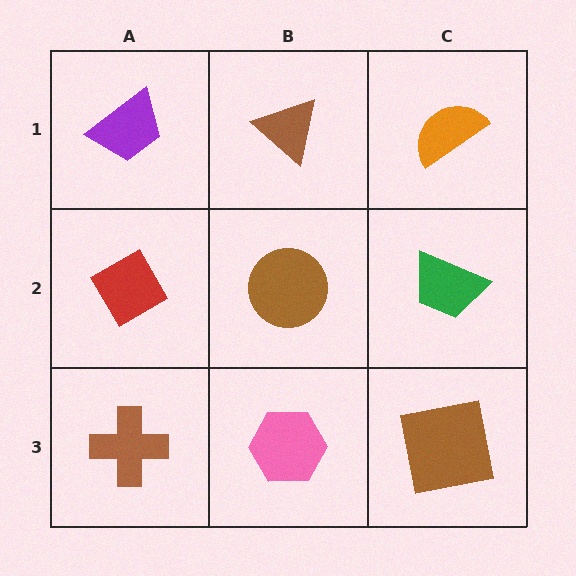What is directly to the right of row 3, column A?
A pink hexagon.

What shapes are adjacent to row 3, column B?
A brown circle (row 2, column B), a brown cross (row 3, column A), a brown square (row 3, column C).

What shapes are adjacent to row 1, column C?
A green trapezoid (row 2, column C), a brown triangle (row 1, column B).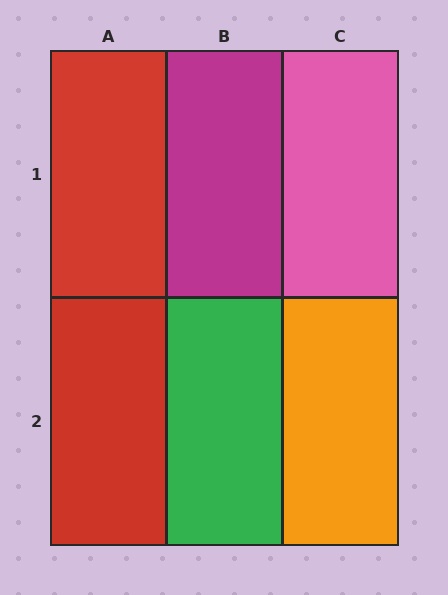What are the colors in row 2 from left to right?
Red, green, orange.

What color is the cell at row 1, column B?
Magenta.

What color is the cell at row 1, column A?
Red.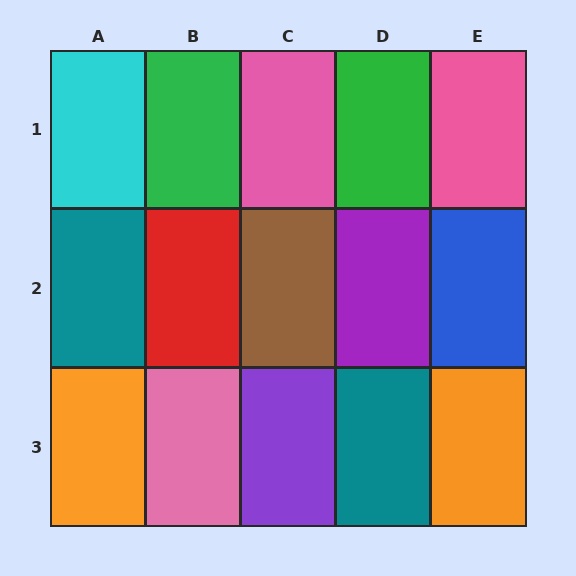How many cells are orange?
2 cells are orange.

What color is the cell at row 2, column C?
Brown.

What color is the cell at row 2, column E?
Blue.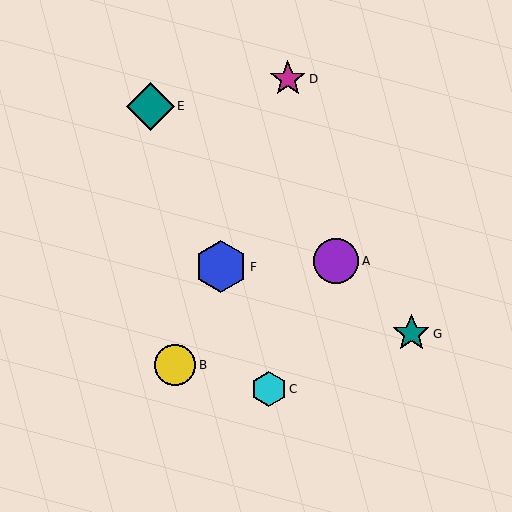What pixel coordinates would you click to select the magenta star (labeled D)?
Click at (288, 79) to select the magenta star D.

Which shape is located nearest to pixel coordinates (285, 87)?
The magenta star (labeled D) at (288, 79) is nearest to that location.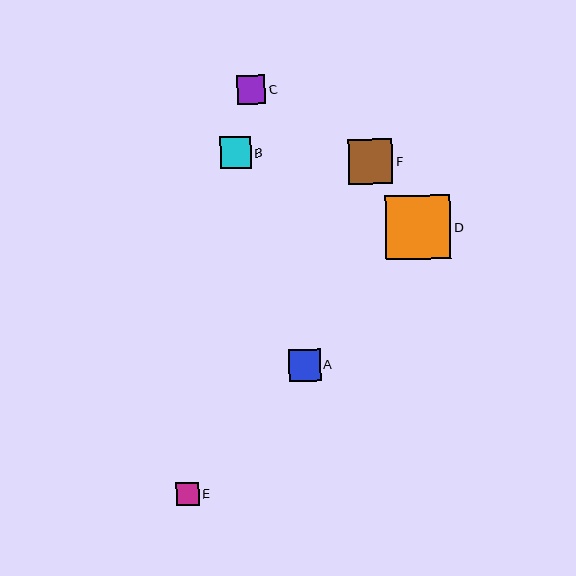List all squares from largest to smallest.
From largest to smallest: D, F, A, B, C, E.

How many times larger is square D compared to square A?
Square D is approximately 2.0 times the size of square A.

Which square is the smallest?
Square E is the smallest with a size of approximately 23 pixels.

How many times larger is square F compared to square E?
Square F is approximately 1.9 times the size of square E.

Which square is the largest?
Square D is the largest with a size of approximately 65 pixels.